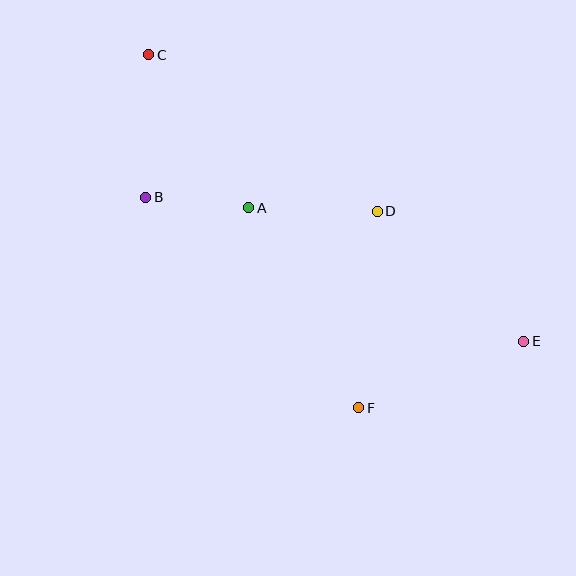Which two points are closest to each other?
Points A and B are closest to each other.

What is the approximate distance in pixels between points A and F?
The distance between A and F is approximately 228 pixels.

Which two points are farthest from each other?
Points C and E are farthest from each other.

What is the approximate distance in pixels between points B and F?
The distance between B and F is approximately 299 pixels.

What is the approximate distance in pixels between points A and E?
The distance between A and E is approximately 306 pixels.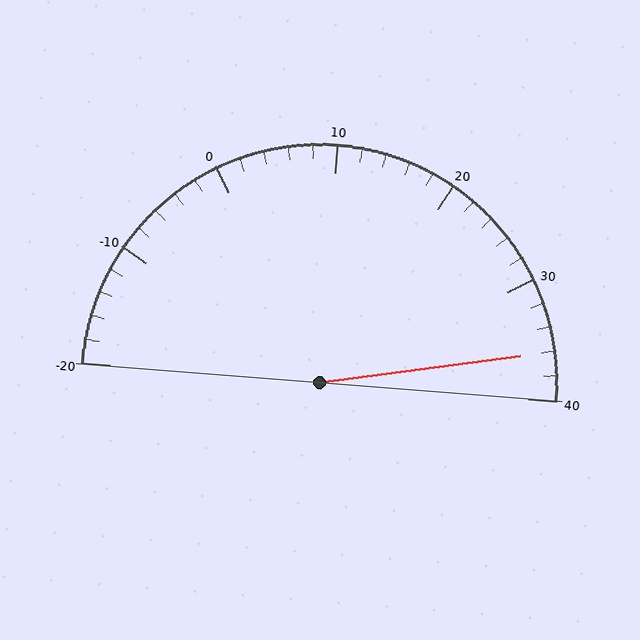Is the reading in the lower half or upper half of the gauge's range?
The reading is in the upper half of the range (-20 to 40).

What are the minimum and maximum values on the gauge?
The gauge ranges from -20 to 40.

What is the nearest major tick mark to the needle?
The nearest major tick mark is 40.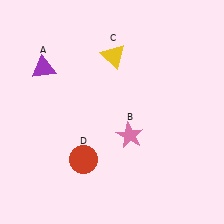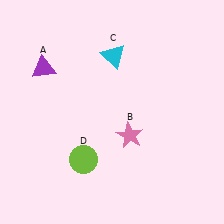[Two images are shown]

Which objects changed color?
C changed from yellow to cyan. D changed from red to lime.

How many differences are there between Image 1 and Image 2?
There are 2 differences between the two images.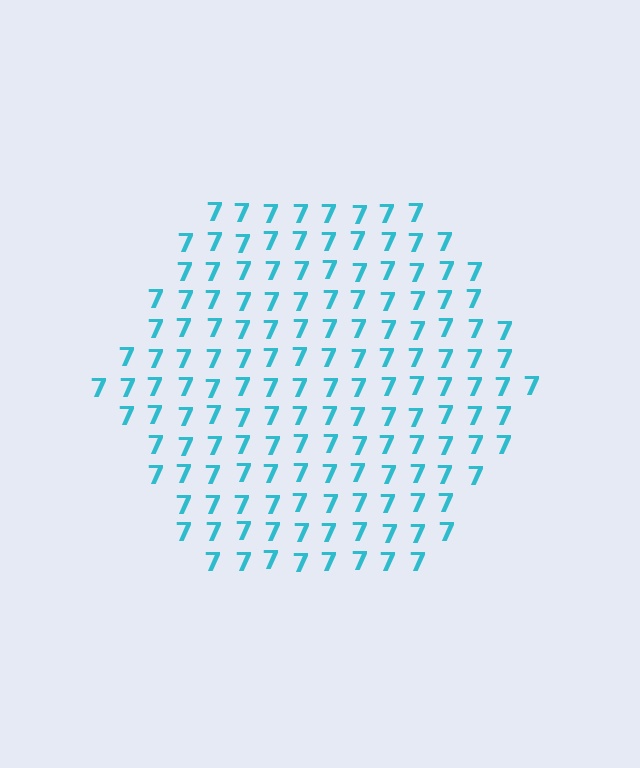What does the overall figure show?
The overall figure shows a hexagon.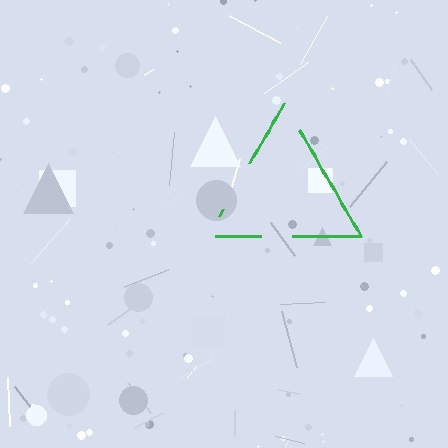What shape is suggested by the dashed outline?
The dashed outline suggests a triangle.